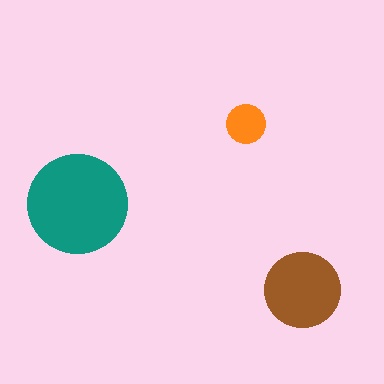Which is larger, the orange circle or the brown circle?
The brown one.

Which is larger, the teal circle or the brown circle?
The teal one.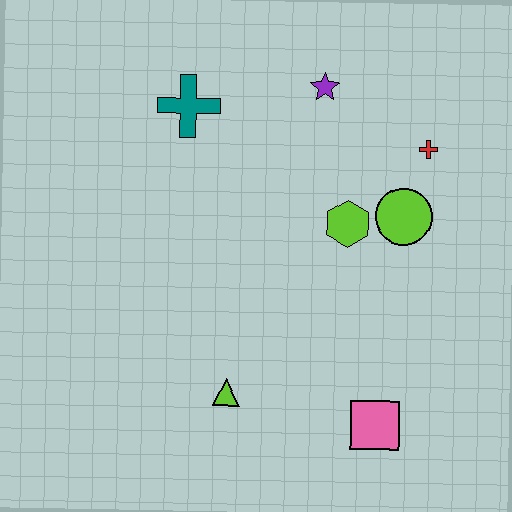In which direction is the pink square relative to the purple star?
The pink square is below the purple star.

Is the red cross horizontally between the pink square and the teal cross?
No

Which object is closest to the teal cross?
The purple star is closest to the teal cross.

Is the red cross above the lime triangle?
Yes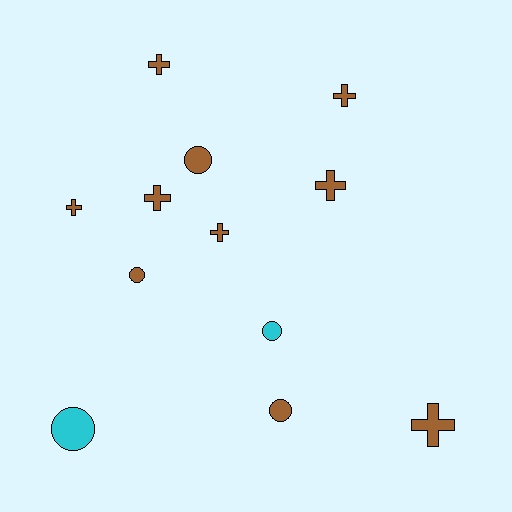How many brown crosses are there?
There are 7 brown crosses.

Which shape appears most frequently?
Cross, with 7 objects.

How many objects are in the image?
There are 12 objects.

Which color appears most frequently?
Brown, with 10 objects.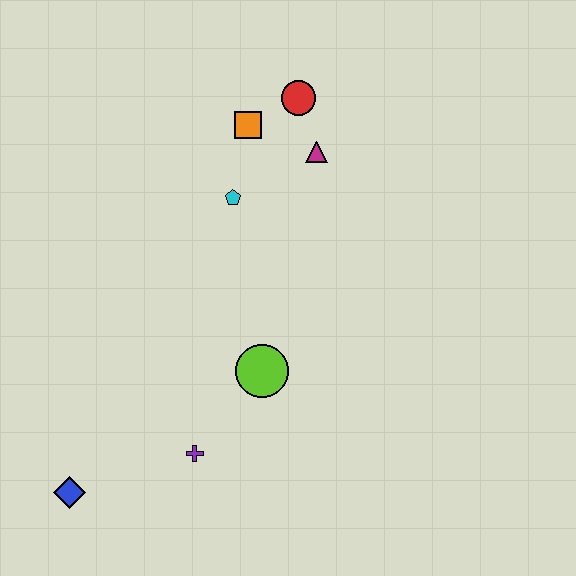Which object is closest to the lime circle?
The purple cross is closest to the lime circle.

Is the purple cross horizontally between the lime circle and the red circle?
No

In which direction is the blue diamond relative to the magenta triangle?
The blue diamond is below the magenta triangle.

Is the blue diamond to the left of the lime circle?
Yes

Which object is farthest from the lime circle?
The red circle is farthest from the lime circle.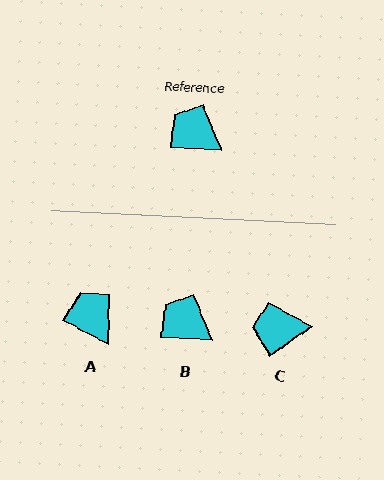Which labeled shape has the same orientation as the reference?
B.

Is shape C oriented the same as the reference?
No, it is off by about 39 degrees.